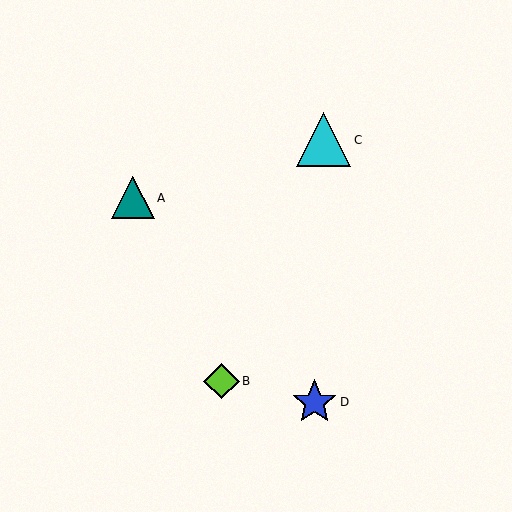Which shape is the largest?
The cyan triangle (labeled C) is the largest.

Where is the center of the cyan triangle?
The center of the cyan triangle is at (324, 140).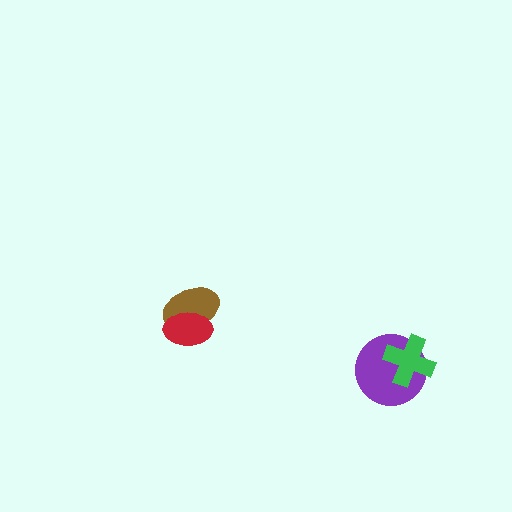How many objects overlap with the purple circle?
1 object overlaps with the purple circle.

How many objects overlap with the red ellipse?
1 object overlaps with the red ellipse.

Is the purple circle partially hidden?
Yes, it is partially covered by another shape.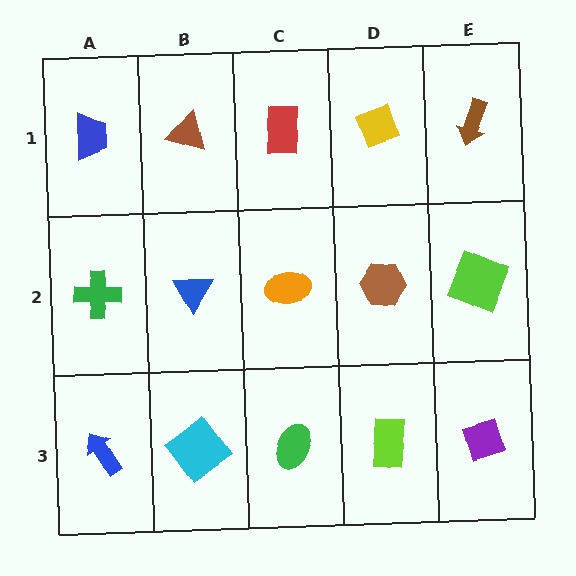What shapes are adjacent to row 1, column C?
An orange ellipse (row 2, column C), a brown triangle (row 1, column B), a yellow diamond (row 1, column D).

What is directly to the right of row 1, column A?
A brown triangle.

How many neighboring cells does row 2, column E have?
3.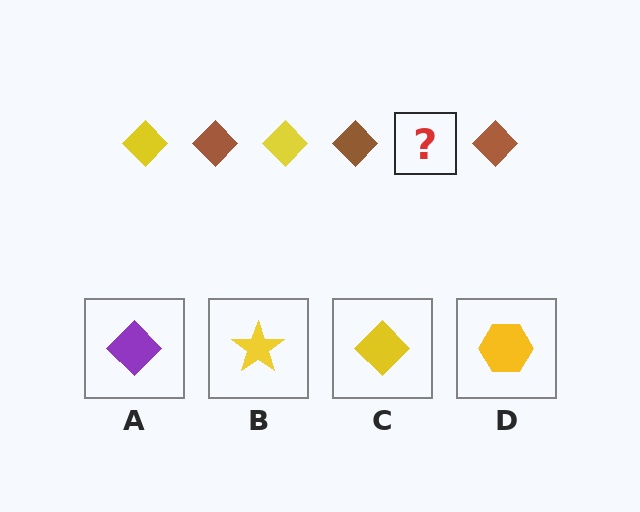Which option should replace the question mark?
Option C.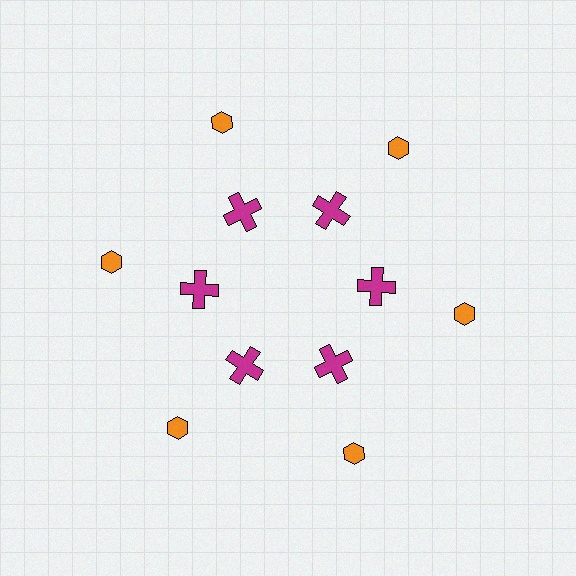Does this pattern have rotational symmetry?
Yes, this pattern has 6-fold rotational symmetry. It looks the same after rotating 60 degrees around the center.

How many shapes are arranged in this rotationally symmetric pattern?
There are 12 shapes, arranged in 6 groups of 2.